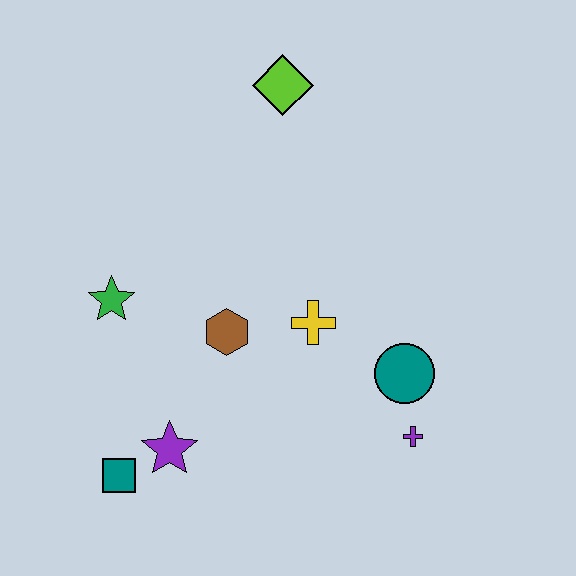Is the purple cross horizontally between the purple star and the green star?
No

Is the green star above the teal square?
Yes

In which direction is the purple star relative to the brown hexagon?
The purple star is below the brown hexagon.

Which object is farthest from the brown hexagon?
The lime diamond is farthest from the brown hexagon.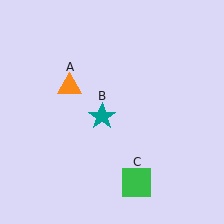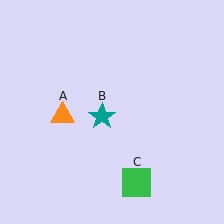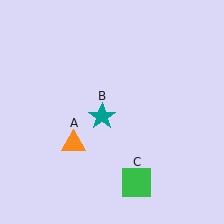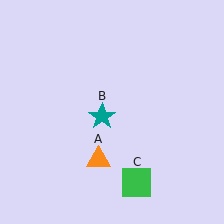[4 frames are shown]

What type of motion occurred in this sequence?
The orange triangle (object A) rotated counterclockwise around the center of the scene.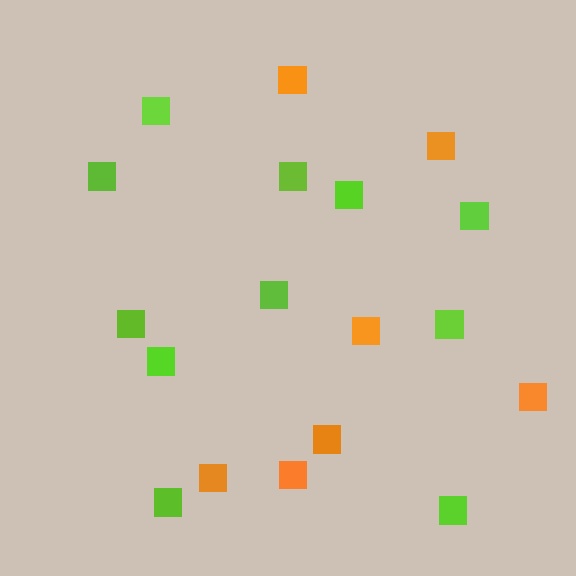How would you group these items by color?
There are 2 groups: one group of lime squares (11) and one group of orange squares (7).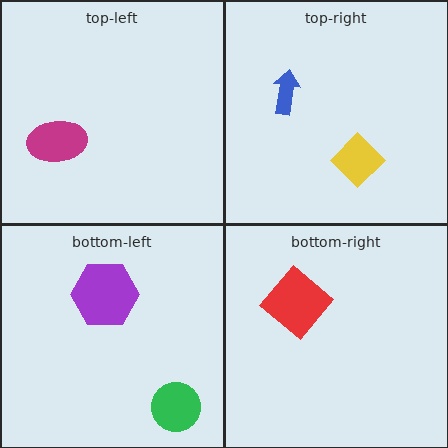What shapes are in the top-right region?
The blue arrow, the yellow diamond.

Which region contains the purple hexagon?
The bottom-left region.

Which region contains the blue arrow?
The top-right region.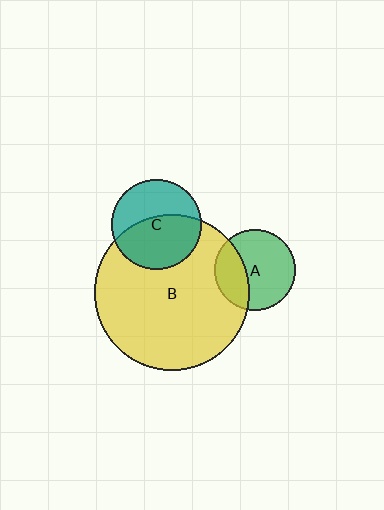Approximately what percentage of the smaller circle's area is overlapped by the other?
Approximately 30%.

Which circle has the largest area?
Circle B (yellow).